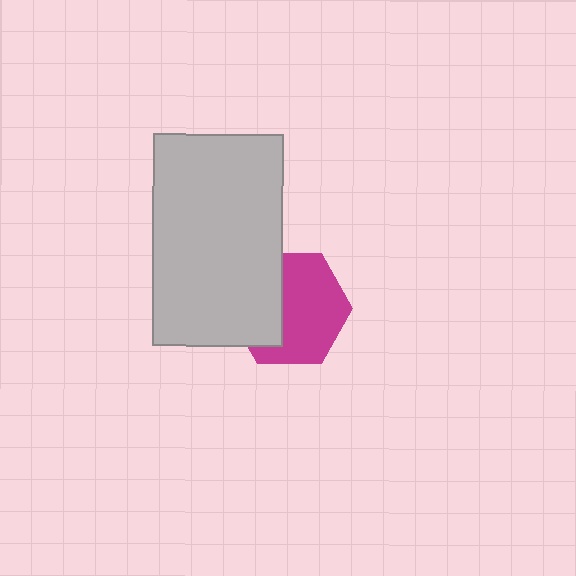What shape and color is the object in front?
The object in front is a light gray rectangle.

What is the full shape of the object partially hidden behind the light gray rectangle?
The partially hidden object is a magenta hexagon.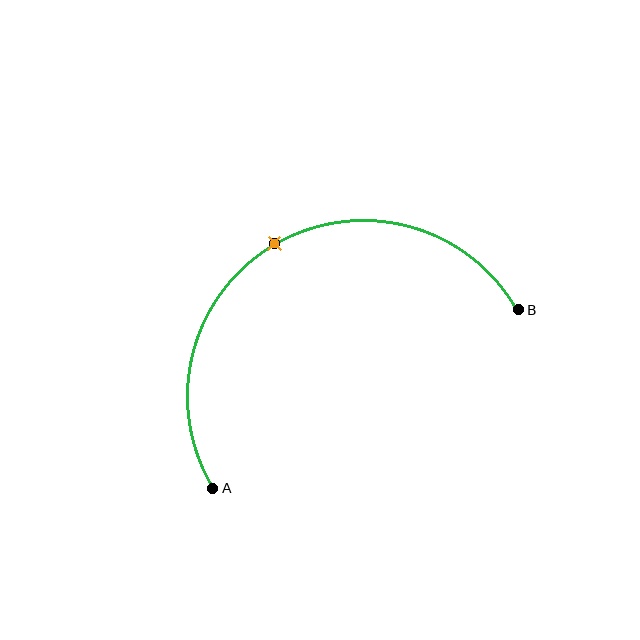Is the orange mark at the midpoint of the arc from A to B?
Yes. The orange mark lies on the arc at equal arc-length from both A and B — it is the arc midpoint.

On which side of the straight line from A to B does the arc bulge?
The arc bulges above the straight line connecting A and B.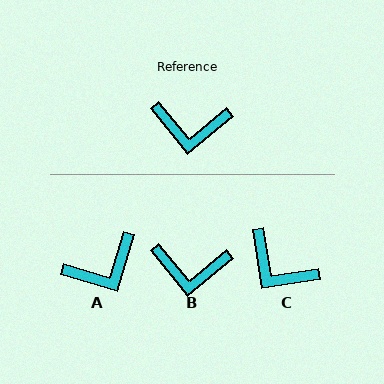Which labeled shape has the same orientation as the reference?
B.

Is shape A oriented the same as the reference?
No, it is off by about 34 degrees.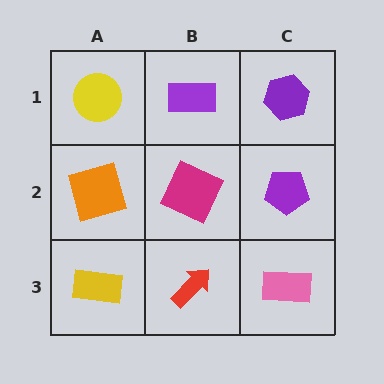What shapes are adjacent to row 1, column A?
An orange square (row 2, column A), a purple rectangle (row 1, column B).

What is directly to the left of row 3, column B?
A yellow rectangle.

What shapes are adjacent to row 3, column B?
A magenta square (row 2, column B), a yellow rectangle (row 3, column A), a pink rectangle (row 3, column C).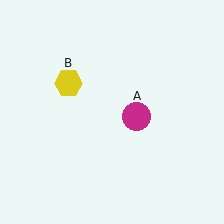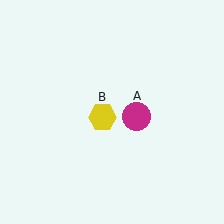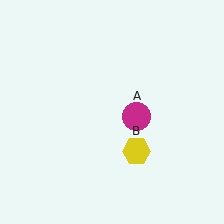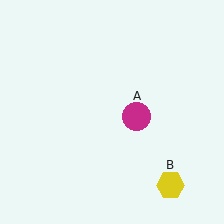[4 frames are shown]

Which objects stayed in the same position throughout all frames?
Magenta circle (object A) remained stationary.